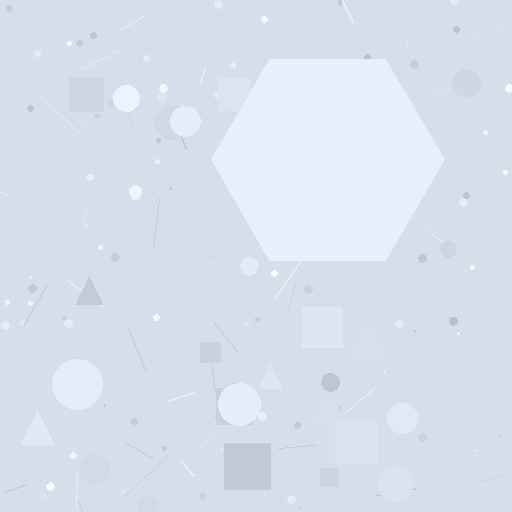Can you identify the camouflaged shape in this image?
The camouflaged shape is a hexagon.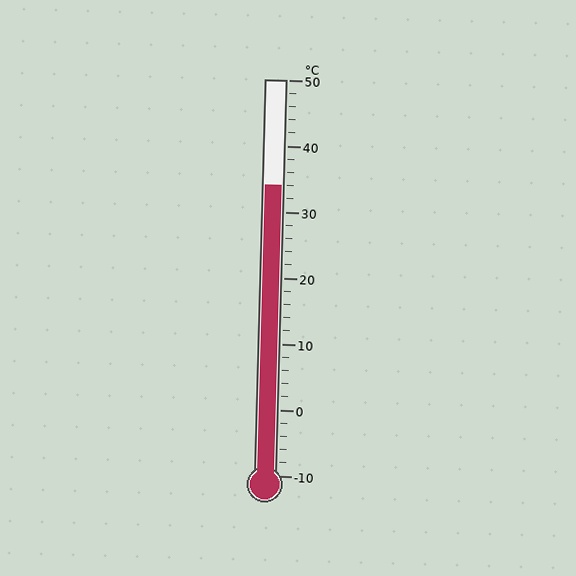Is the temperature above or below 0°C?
The temperature is above 0°C.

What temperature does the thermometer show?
The thermometer shows approximately 34°C.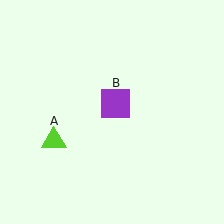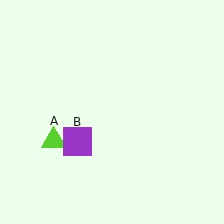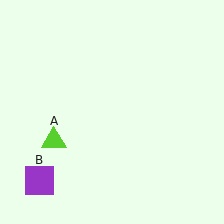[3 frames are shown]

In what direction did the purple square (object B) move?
The purple square (object B) moved down and to the left.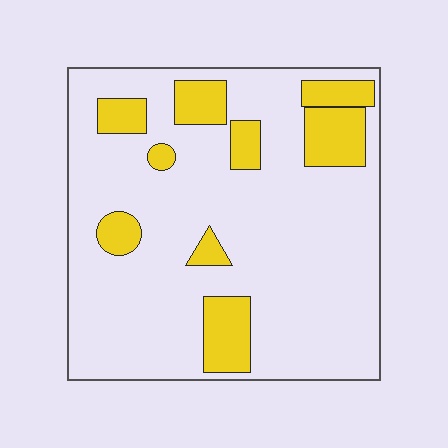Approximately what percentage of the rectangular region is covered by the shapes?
Approximately 20%.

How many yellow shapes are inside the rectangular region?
9.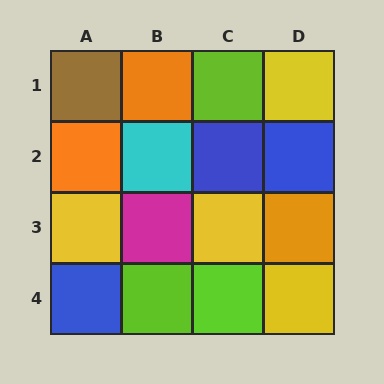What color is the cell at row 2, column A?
Orange.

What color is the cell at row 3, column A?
Yellow.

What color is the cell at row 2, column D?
Blue.